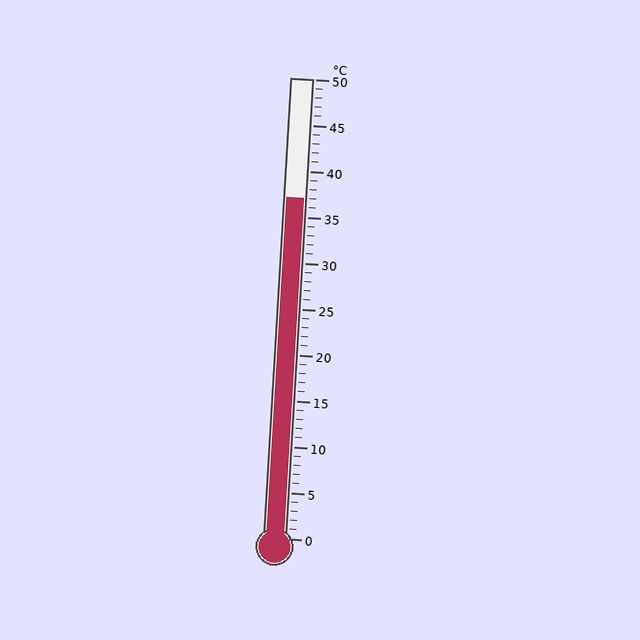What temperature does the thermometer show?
The thermometer shows approximately 37°C.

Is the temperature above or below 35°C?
The temperature is above 35°C.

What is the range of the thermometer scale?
The thermometer scale ranges from 0°C to 50°C.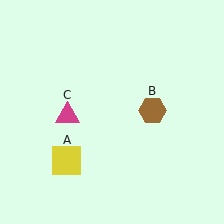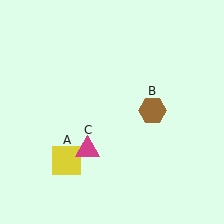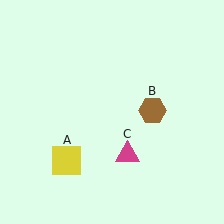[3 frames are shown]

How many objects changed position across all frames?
1 object changed position: magenta triangle (object C).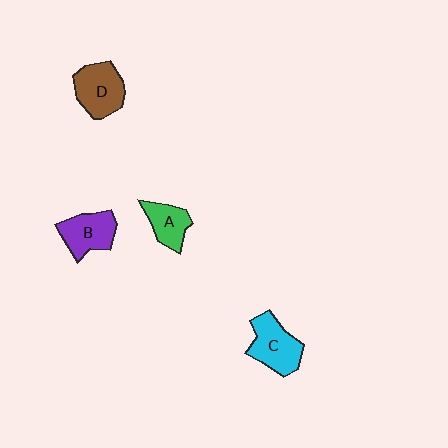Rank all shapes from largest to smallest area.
From largest to smallest: C (cyan), D (brown), B (purple), A (green).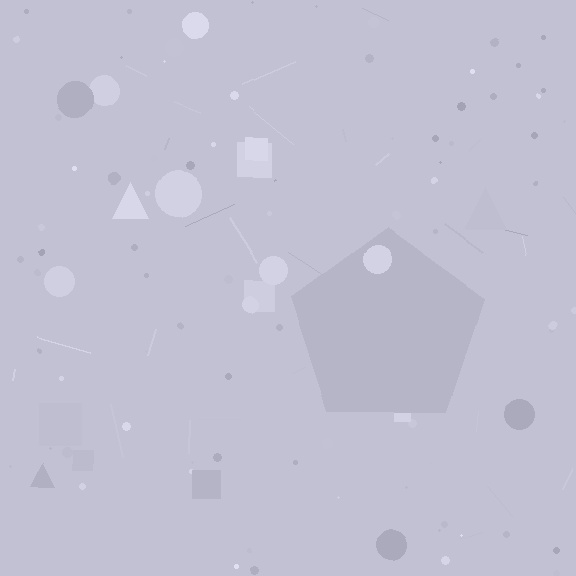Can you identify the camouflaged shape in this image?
The camouflaged shape is a pentagon.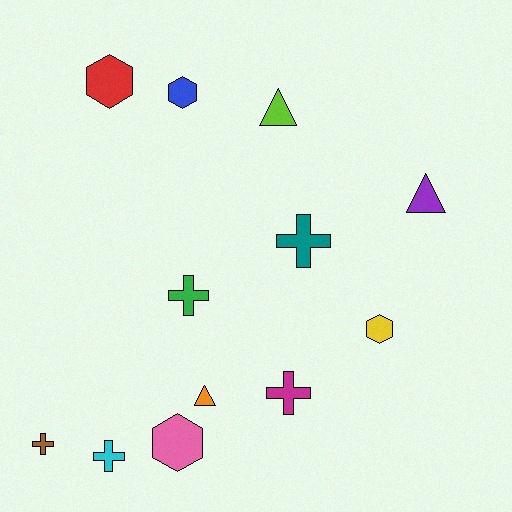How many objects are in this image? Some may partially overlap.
There are 12 objects.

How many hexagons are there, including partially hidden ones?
There are 4 hexagons.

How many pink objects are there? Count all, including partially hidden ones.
There is 1 pink object.